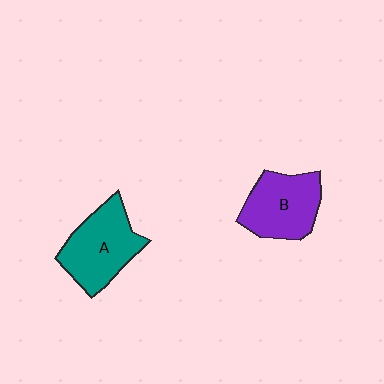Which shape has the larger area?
Shape A (teal).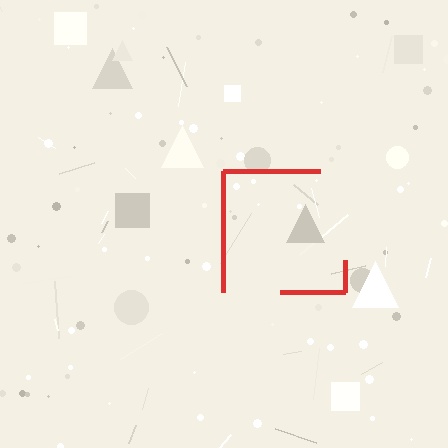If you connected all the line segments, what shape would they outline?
They would outline a square.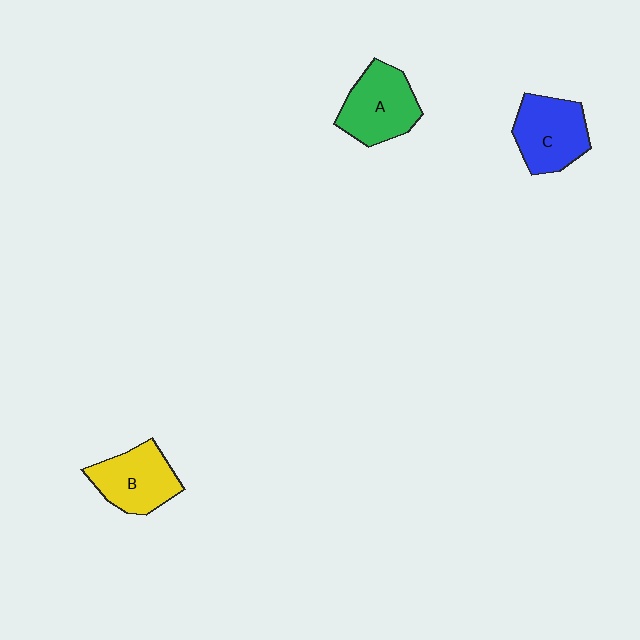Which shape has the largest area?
Shape C (blue).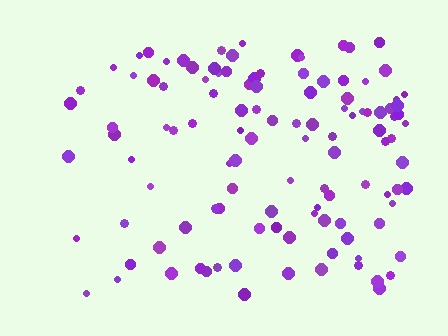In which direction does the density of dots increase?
From left to right, with the right side densest.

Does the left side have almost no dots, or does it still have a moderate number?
Still a moderate number, just noticeably fewer than the right.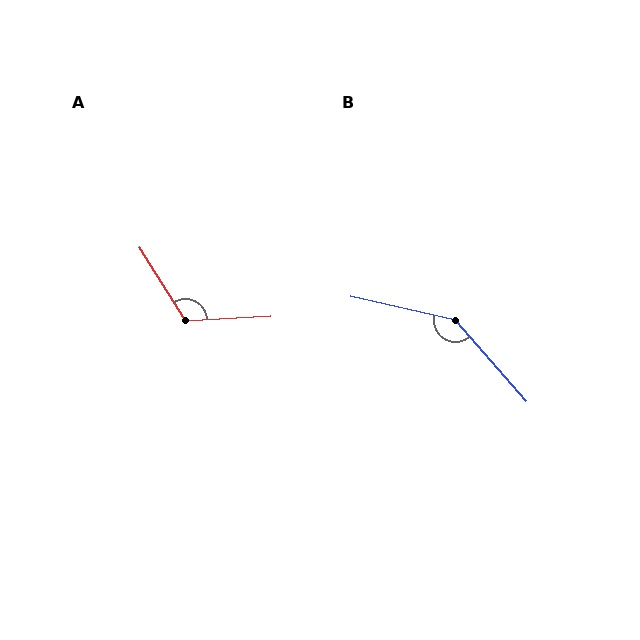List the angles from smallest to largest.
A (119°), B (143°).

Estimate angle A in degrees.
Approximately 119 degrees.